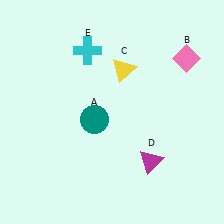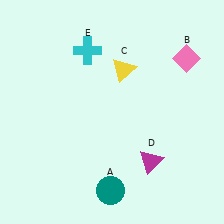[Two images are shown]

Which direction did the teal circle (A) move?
The teal circle (A) moved down.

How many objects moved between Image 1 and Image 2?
1 object moved between the two images.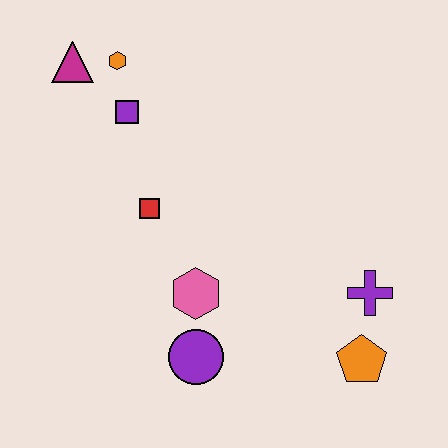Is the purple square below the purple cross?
No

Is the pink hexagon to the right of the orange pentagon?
No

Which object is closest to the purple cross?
The orange pentagon is closest to the purple cross.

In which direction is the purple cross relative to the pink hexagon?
The purple cross is to the right of the pink hexagon.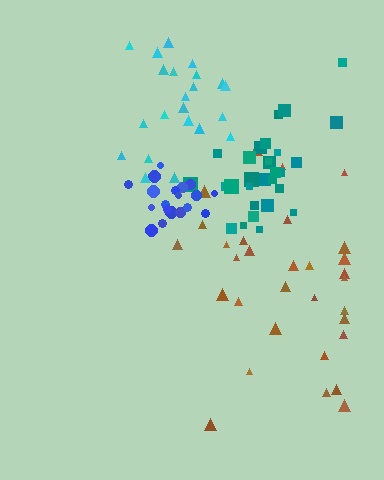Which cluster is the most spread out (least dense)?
Brown.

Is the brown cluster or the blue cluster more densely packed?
Blue.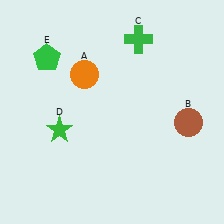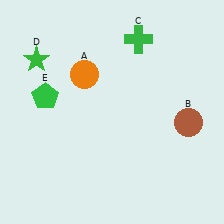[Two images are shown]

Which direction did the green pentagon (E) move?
The green pentagon (E) moved down.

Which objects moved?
The objects that moved are: the green star (D), the green pentagon (E).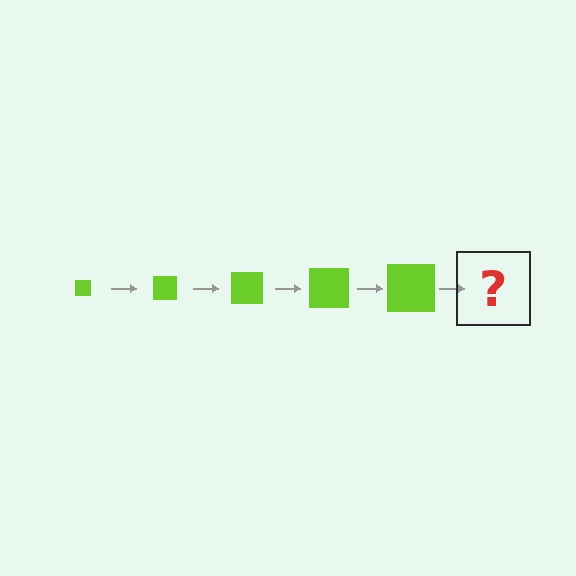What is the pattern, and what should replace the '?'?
The pattern is that the square gets progressively larger each step. The '?' should be a lime square, larger than the previous one.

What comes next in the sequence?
The next element should be a lime square, larger than the previous one.